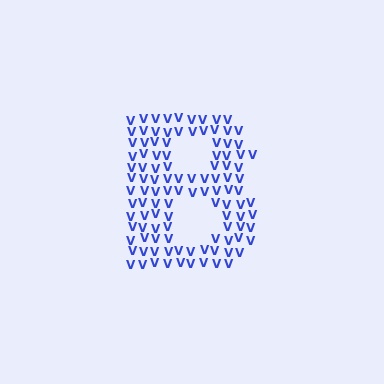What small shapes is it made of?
It is made of small letter V's.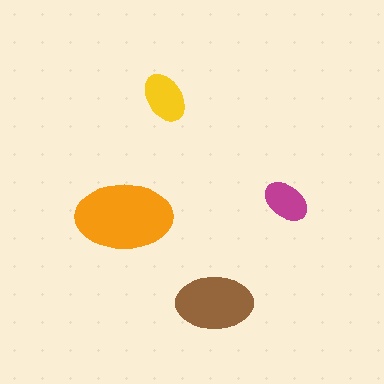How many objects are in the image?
There are 4 objects in the image.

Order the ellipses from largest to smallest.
the orange one, the brown one, the yellow one, the magenta one.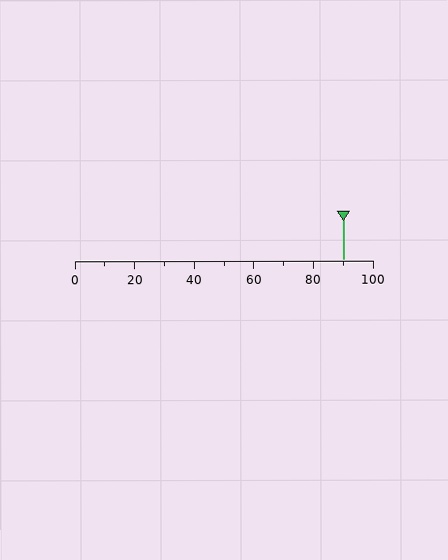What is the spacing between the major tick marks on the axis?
The major ticks are spaced 20 apart.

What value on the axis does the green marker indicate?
The marker indicates approximately 90.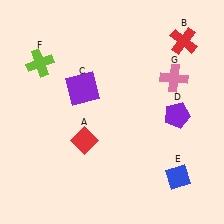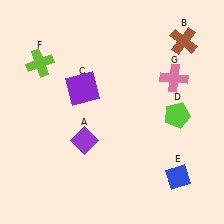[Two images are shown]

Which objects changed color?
A changed from red to purple. B changed from red to brown. D changed from purple to lime.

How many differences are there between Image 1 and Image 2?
There are 3 differences between the two images.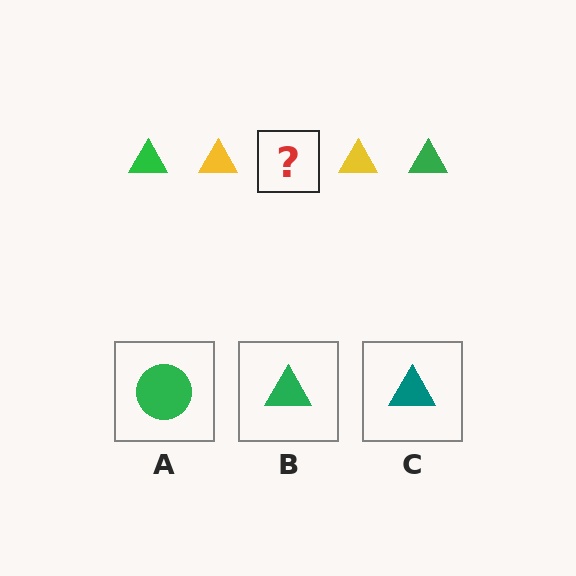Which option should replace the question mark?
Option B.